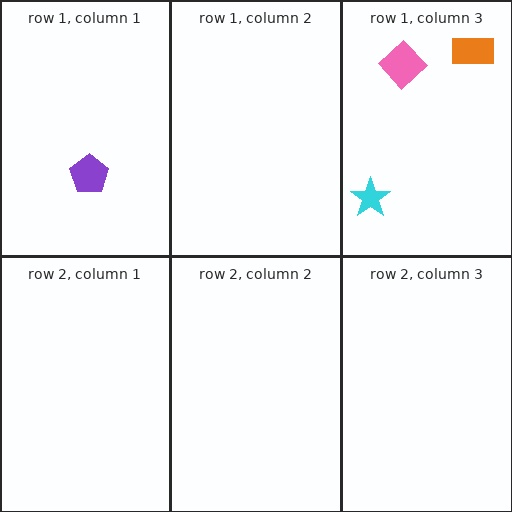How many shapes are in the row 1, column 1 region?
1.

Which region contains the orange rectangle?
The row 1, column 3 region.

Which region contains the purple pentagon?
The row 1, column 1 region.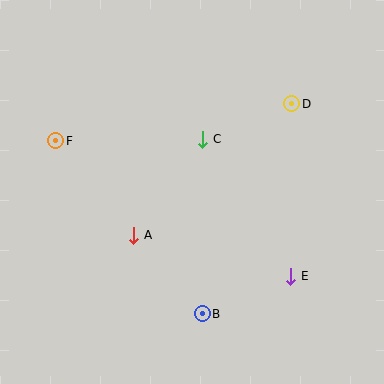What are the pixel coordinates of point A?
Point A is at (134, 235).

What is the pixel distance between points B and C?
The distance between B and C is 174 pixels.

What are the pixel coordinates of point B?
Point B is at (202, 314).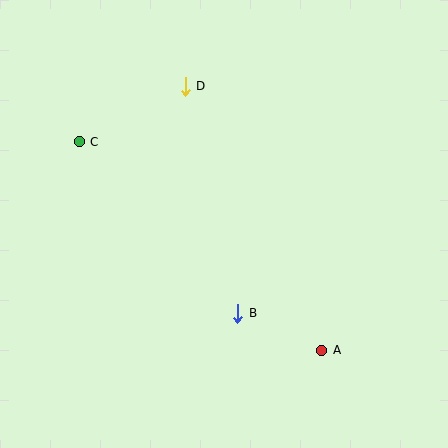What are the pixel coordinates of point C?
Point C is at (79, 142).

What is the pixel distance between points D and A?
The distance between D and A is 297 pixels.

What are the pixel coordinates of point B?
Point B is at (238, 313).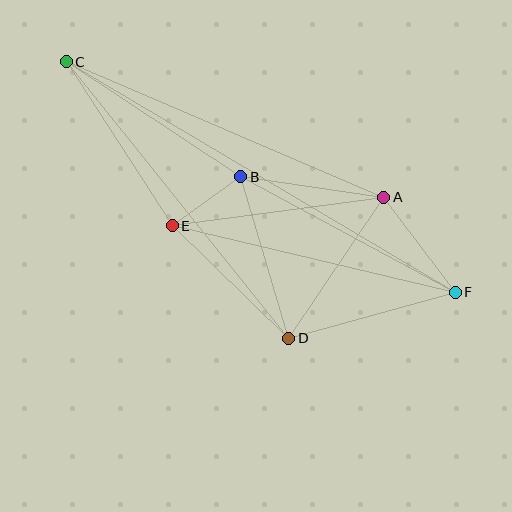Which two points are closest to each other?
Points B and E are closest to each other.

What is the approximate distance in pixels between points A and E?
The distance between A and E is approximately 214 pixels.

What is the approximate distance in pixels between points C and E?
The distance between C and E is approximately 195 pixels.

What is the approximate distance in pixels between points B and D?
The distance between B and D is approximately 168 pixels.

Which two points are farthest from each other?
Points C and F are farthest from each other.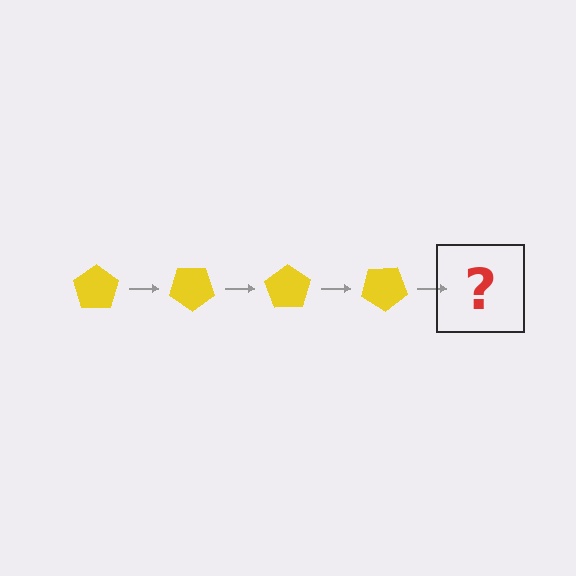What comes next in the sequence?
The next element should be a yellow pentagon rotated 140 degrees.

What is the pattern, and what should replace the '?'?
The pattern is that the pentagon rotates 35 degrees each step. The '?' should be a yellow pentagon rotated 140 degrees.